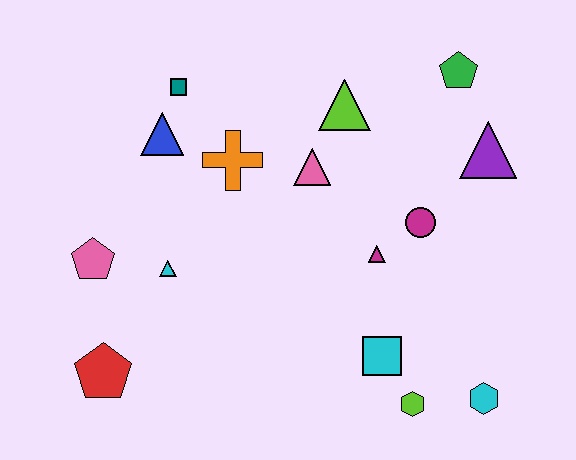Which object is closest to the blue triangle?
The teal square is closest to the blue triangle.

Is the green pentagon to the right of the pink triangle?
Yes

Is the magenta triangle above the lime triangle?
No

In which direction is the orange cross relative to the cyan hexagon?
The orange cross is to the left of the cyan hexagon.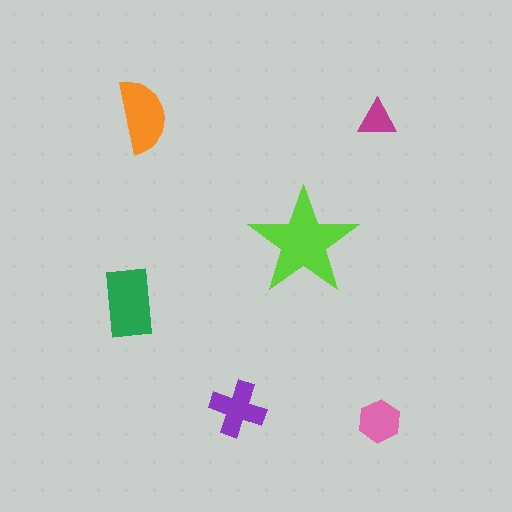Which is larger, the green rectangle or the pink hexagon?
The green rectangle.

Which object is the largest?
The lime star.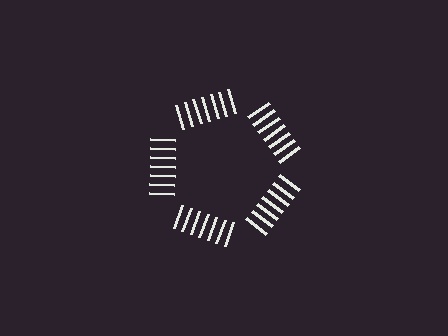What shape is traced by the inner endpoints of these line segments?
An illusory pentagon — the line segments terminate on its edges but no continuous stroke is drawn.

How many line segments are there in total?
35 — 7 along each of the 5 edges.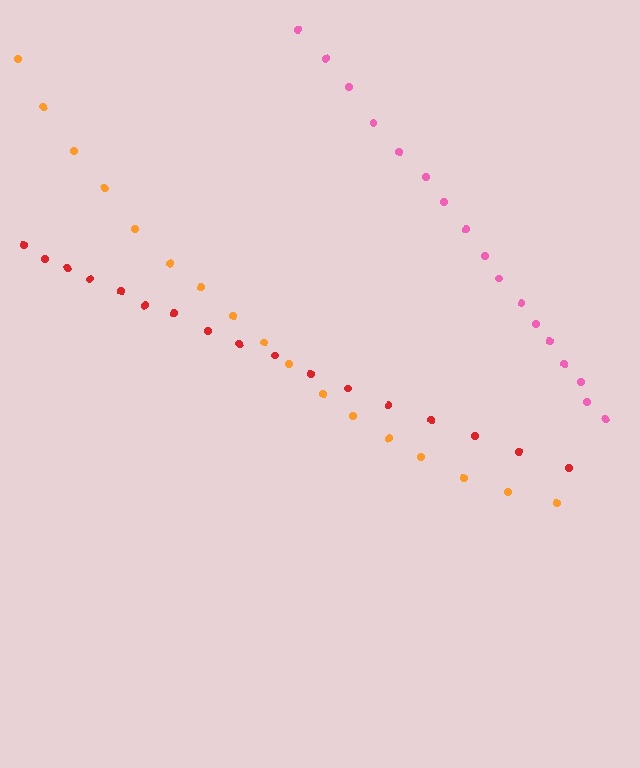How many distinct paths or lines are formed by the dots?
There are 3 distinct paths.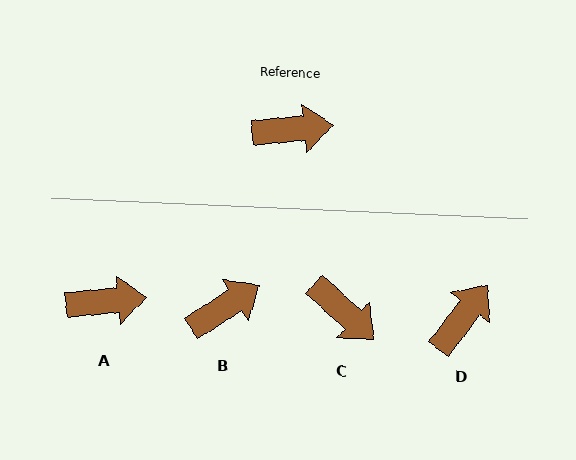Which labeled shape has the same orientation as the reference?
A.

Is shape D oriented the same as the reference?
No, it is off by about 47 degrees.